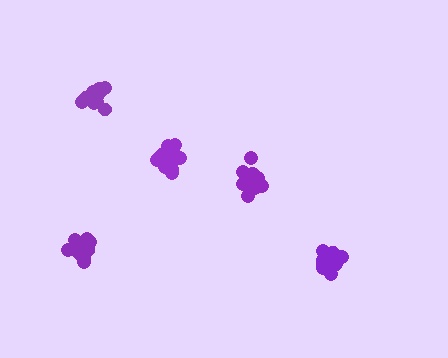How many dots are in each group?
Group 1: 13 dots, Group 2: 13 dots, Group 3: 19 dots, Group 4: 14 dots, Group 5: 18 dots (77 total).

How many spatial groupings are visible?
There are 5 spatial groupings.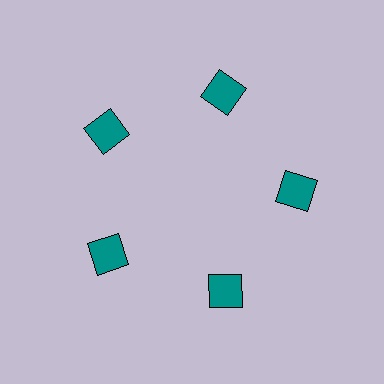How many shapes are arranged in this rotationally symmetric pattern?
There are 5 shapes, arranged in 5 groups of 1.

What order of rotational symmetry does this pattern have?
This pattern has 5-fold rotational symmetry.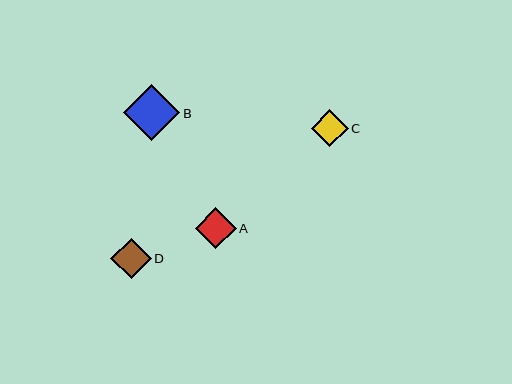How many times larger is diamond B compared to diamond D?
Diamond B is approximately 1.4 times the size of diamond D.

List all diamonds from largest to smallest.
From largest to smallest: B, A, D, C.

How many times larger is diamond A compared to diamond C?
Diamond A is approximately 1.1 times the size of diamond C.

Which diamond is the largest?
Diamond B is the largest with a size of approximately 56 pixels.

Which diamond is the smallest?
Diamond C is the smallest with a size of approximately 37 pixels.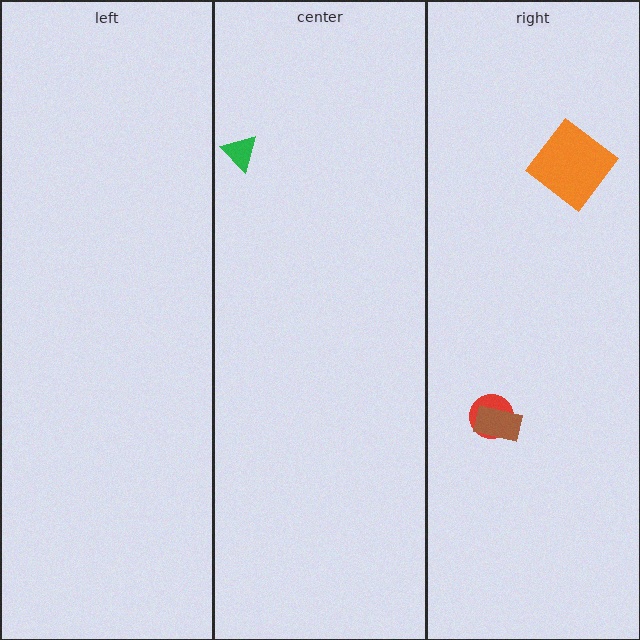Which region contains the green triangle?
The center region.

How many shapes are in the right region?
3.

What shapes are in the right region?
The orange diamond, the red circle, the brown rectangle.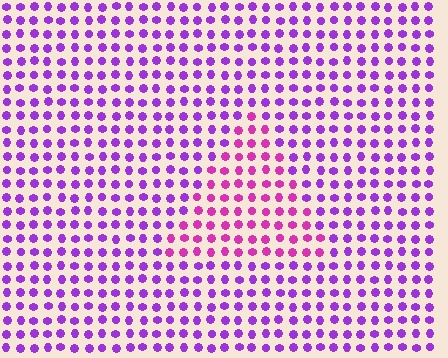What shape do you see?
I see a triangle.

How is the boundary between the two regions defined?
The boundary is defined purely by a slight shift in hue (about 35 degrees). Spacing, size, and orientation are identical on both sides.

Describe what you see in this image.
The image is filled with small purple elements in a uniform arrangement. A triangle-shaped region is visible where the elements are tinted to a slightly different hue, forming a subtle color boundary.